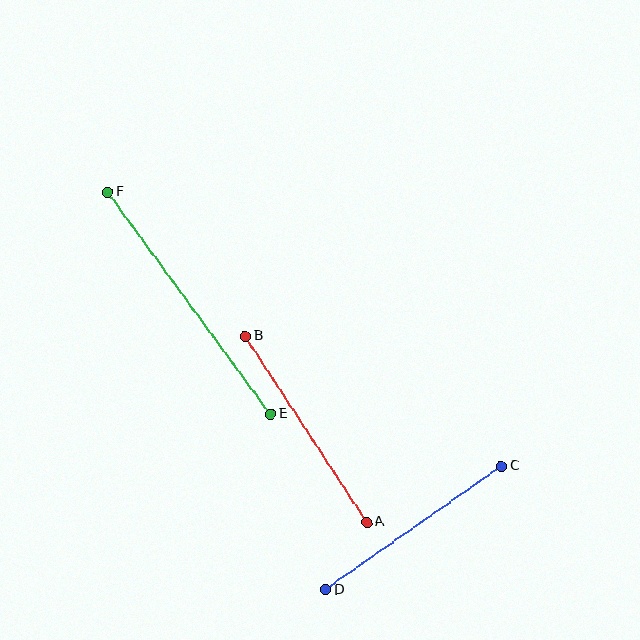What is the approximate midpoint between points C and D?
The midpoint is at approximately (414, 528) pixels.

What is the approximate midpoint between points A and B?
The midpoint is at approximately (306, 429) pixels.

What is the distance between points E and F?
The distance is approximately 275 pixels.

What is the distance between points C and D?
The distance is approximately 215 pixels.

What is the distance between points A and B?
The distance is approximately 222 pixels.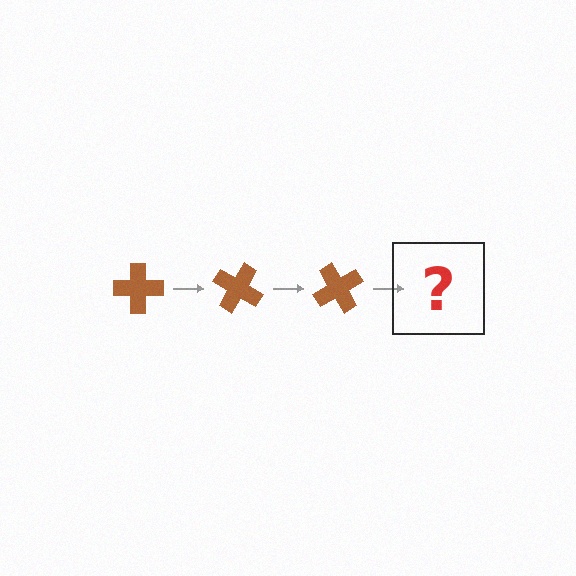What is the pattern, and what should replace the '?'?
The pattern is that the cross rotates 30 degrees each step. The '?' should be a brown cross rotated 90 degrees.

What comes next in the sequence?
The next element should be a brown cross rotated 90 degrees.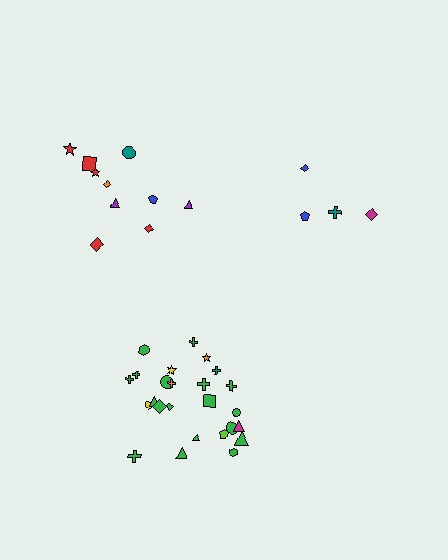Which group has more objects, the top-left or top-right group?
The top-left group.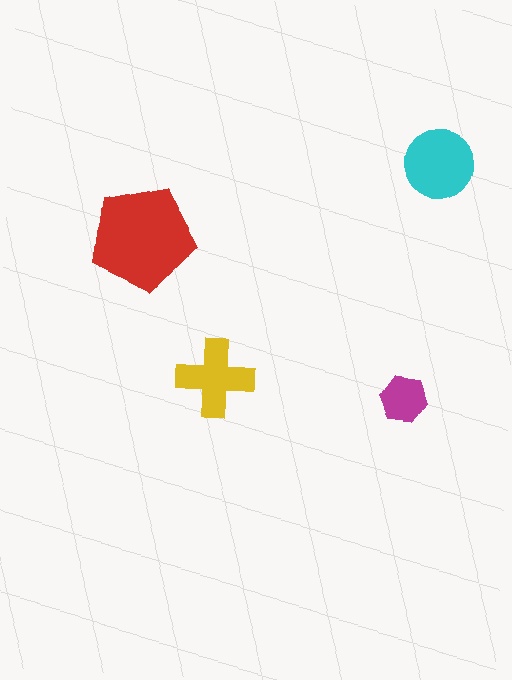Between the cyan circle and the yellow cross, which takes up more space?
The cyan circle.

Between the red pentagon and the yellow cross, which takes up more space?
The red pentagon.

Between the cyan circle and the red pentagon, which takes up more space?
The red pentagon.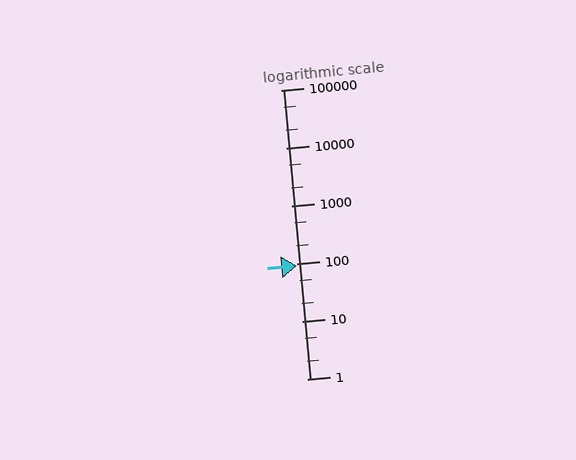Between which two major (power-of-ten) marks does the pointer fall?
The pointer is between 10 and 100.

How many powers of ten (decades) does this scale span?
The scale spans 5 decades, from 1 to 100000.